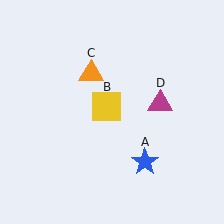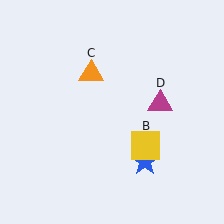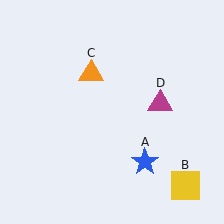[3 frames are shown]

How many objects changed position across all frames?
1 object changed position: yellow square (object B).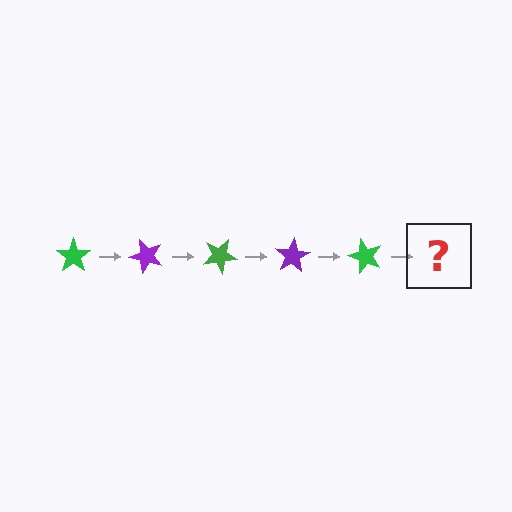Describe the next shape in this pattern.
It should be a purple star, rotated 250 degrees from the start.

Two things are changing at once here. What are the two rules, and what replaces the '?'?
The two rules are that it rotates 50 degrees each step and the color cycles through green and purple. The '?' should be a purple star, rotated 250 degrees from the start.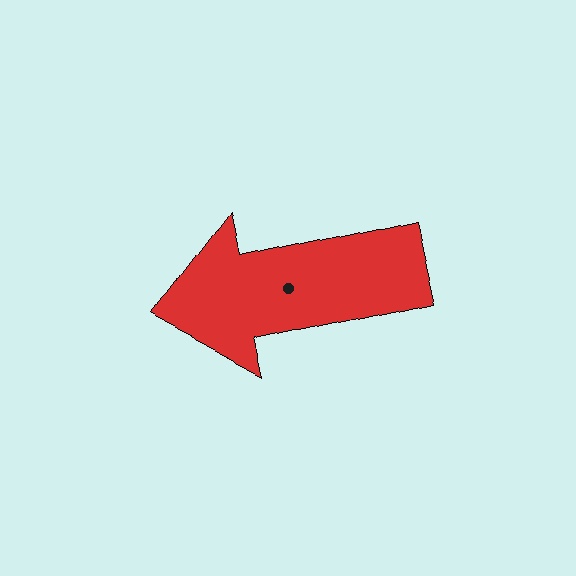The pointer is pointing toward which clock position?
Roughly 9 o'clock.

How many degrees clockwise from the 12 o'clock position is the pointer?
Approximately 257 degrees.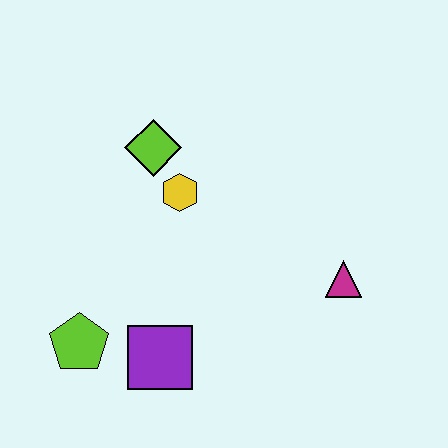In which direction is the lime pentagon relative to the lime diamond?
The lime pentagon is below the lime diamond.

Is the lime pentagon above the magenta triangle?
No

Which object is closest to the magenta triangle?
The yellow hexagon is closest to the magenta triangle.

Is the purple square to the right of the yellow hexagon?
No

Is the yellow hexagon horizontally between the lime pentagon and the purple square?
No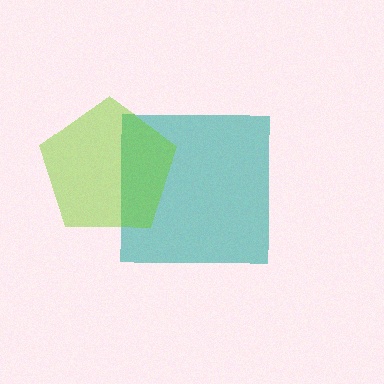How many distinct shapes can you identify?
There are 2 distinct shapes: a teal square, a lime pentagon.